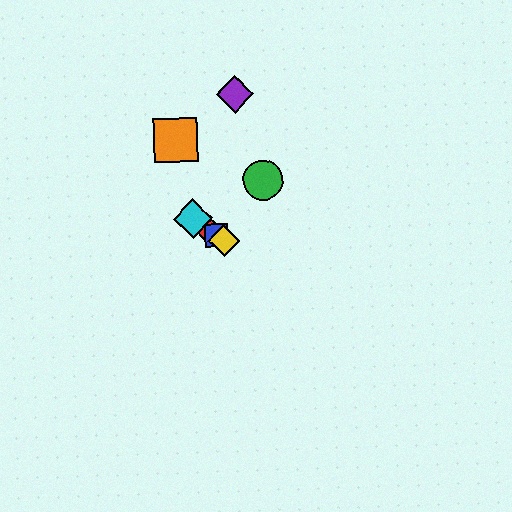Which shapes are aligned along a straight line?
The red diamond, the blue square, the yellow diamond, the cyan diamond are aligned along a straight line.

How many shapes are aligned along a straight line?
4 shapes (the red diamond, the blue square, the yellow diamond, the cyan diamond) are aligned along a straight line.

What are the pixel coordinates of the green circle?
The green circle is at (263, 180).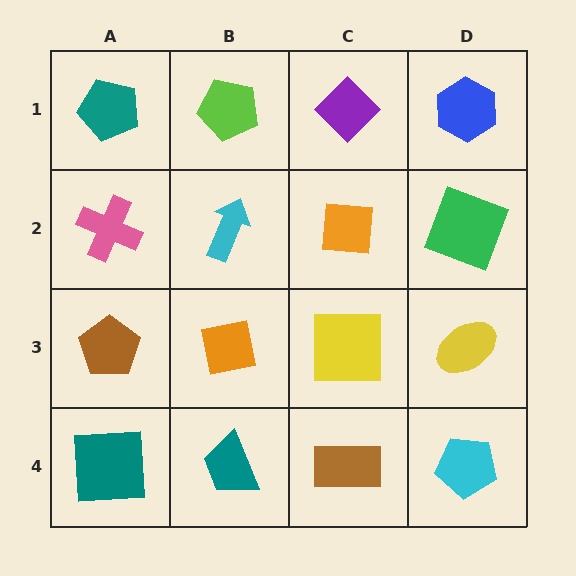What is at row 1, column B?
A lime pentagon.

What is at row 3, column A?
A brown pentagon.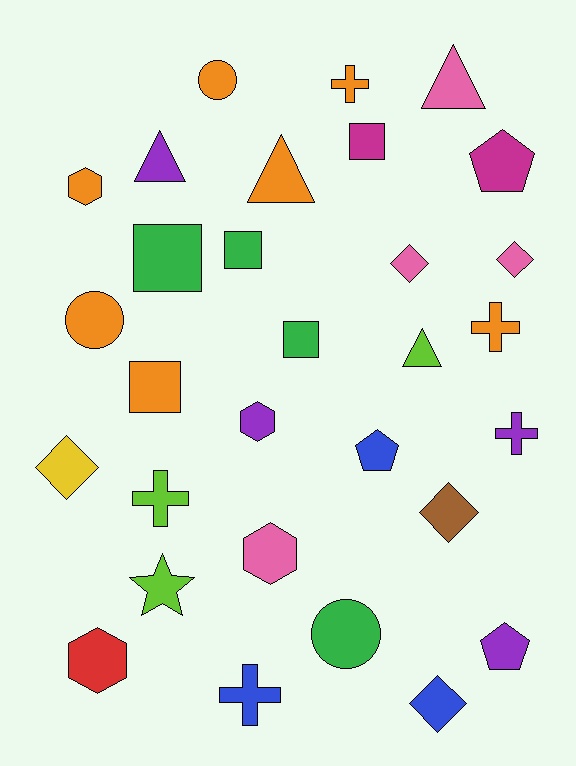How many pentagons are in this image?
There are 3 pentagons.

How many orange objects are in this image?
There are 7 orange objects.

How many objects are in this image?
There are 30 objects.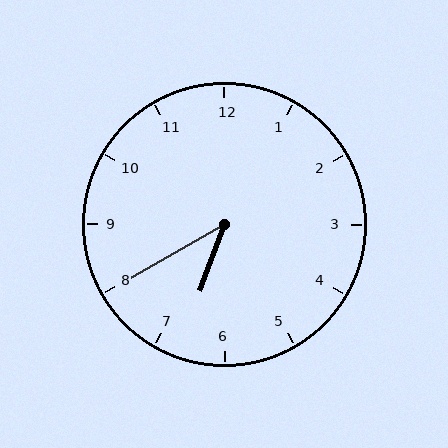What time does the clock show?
6:40.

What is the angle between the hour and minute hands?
Approximately 40 degrees.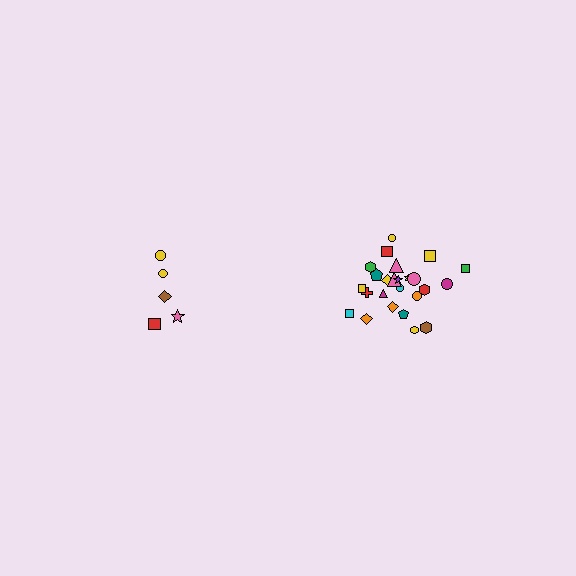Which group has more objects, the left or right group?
The right group.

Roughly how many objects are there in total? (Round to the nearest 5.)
Roughly 30 objects in total.